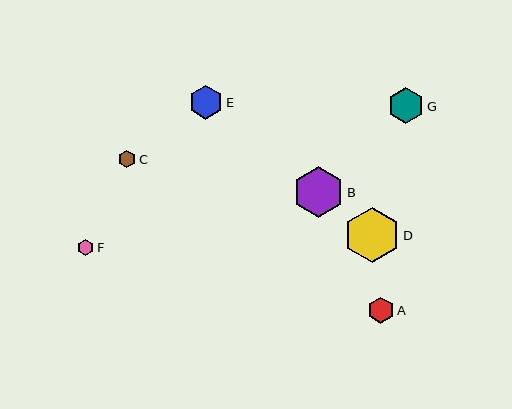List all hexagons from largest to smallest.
From largest to smallest: D, B, G, E, A, C, F.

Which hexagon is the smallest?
Hexagon F is the smallest with a size of approximately 16 pixels.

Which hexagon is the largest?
Hexagon D is the largest with a size of approximately 56 pixels.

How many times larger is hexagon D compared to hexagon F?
Hexagon D is approximately 3.4 times the size of hexagon F.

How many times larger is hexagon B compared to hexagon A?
Hexagon B is approximately 1.9 times the size of hexagon A.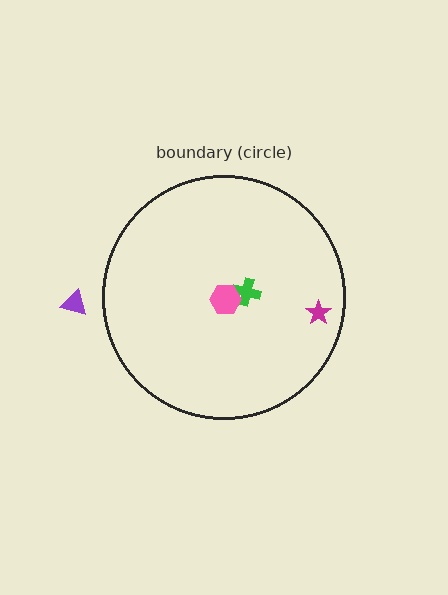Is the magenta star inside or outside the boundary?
Inside.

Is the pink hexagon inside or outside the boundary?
Inside.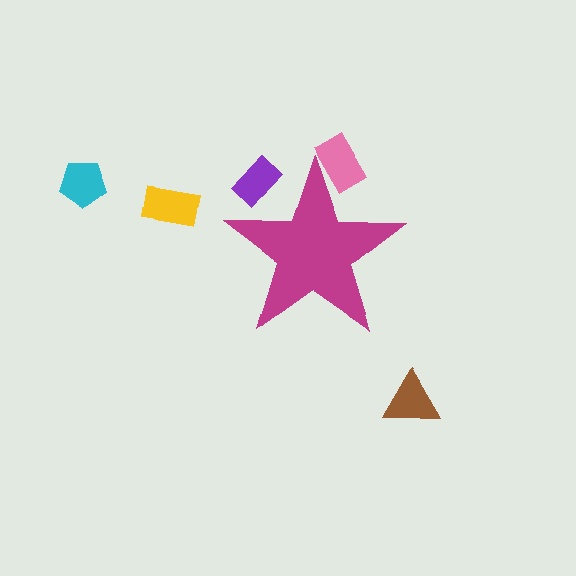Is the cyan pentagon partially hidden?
No, the cyan pentagon is fully visible.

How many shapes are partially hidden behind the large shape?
2 shapes are partially hidden.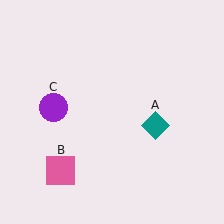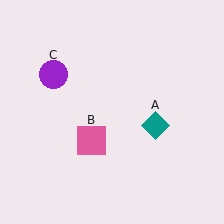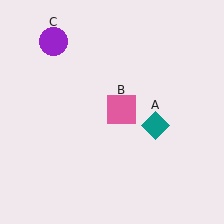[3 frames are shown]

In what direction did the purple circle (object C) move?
The purple circle (object C) moved up.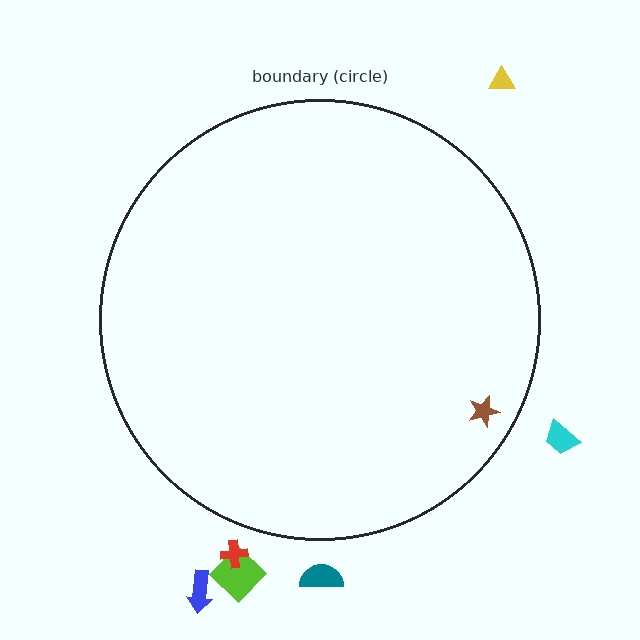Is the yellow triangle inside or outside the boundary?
Outside.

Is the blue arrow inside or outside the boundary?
Outside.